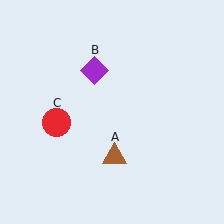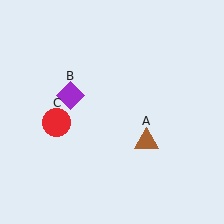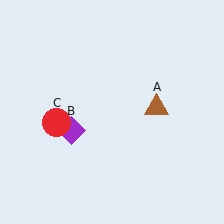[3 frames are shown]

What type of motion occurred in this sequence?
The brown triangle (object A), purple diamond (object B) rotated counterclockwise around the center of the scene.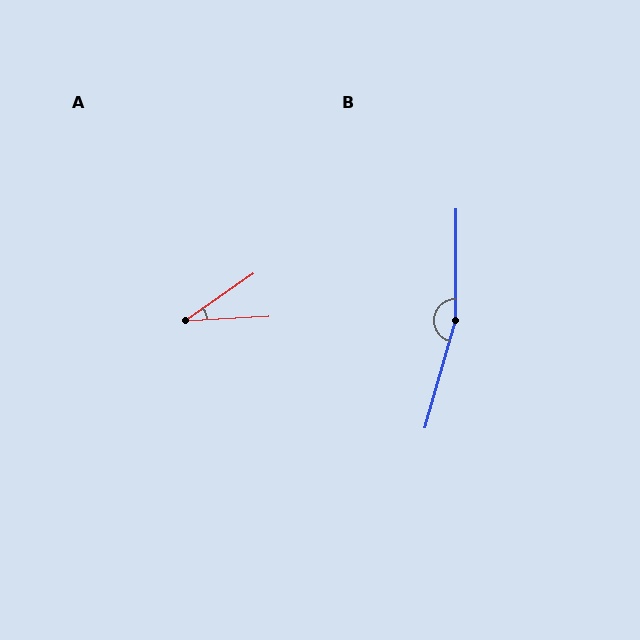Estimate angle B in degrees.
Approximately 164 degrees.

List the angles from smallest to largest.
A (32°), B (164°).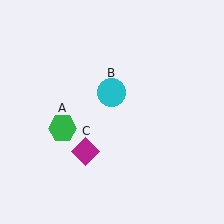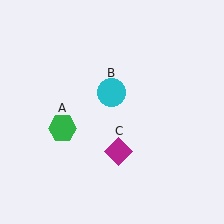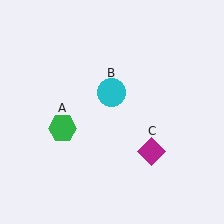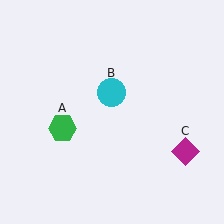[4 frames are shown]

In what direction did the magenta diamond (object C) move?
The magenta diamond (object C) moved right.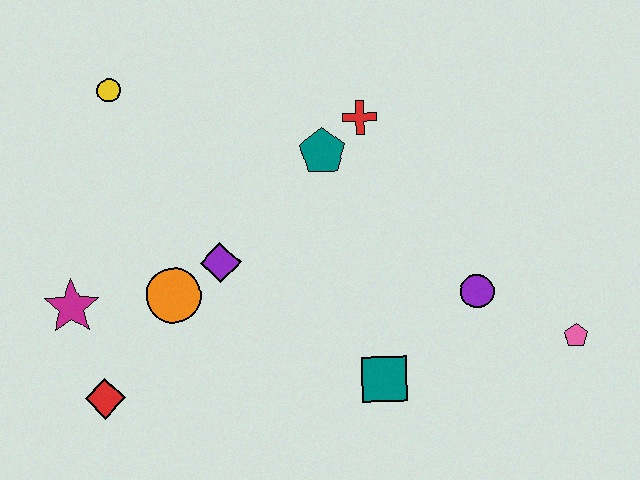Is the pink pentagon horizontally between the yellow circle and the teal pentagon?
No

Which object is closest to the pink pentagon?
The purple circle is closest to the pink pentagon.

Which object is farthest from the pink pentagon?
The yellow circle is farthest from the pink pentagon.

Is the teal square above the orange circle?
No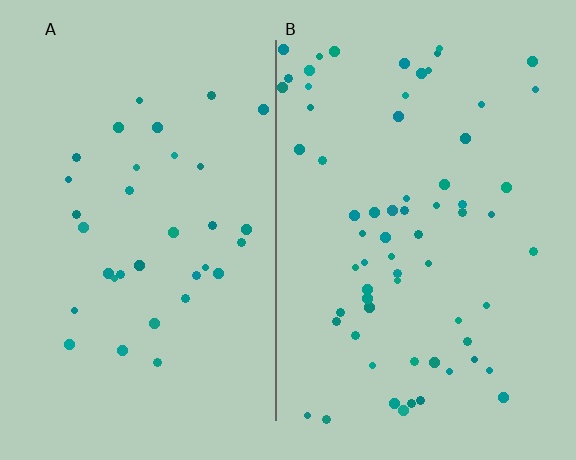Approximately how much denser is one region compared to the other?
Approximately 1.9× — region B over region A.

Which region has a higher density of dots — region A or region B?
B (the right).